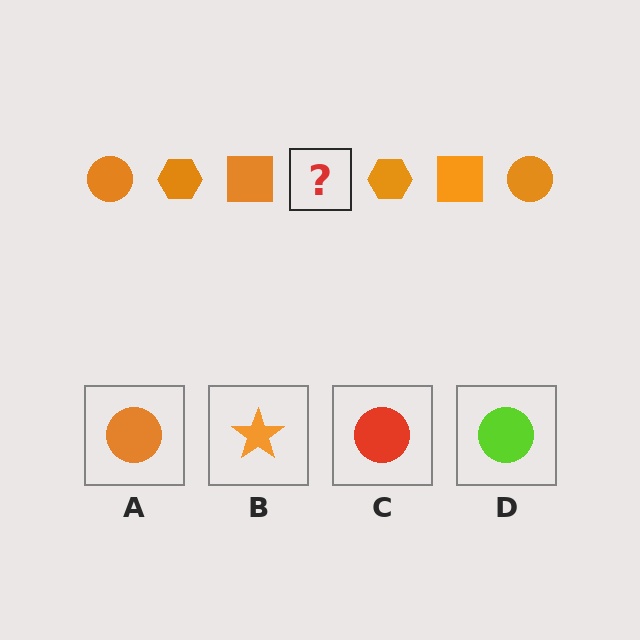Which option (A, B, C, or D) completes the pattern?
A.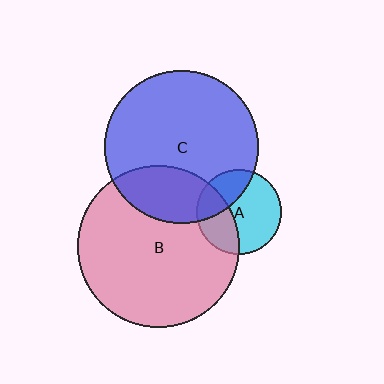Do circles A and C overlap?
Yes.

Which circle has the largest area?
Circle B (pink).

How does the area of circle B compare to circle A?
Approximately 3.7 times.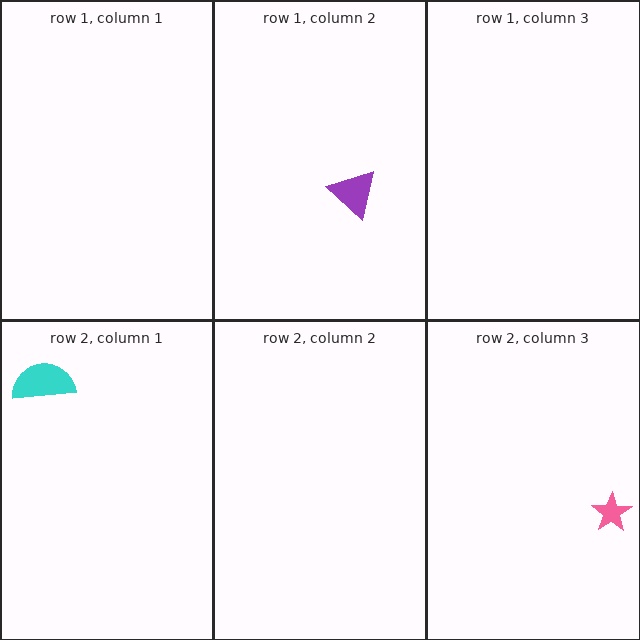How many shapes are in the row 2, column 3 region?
1.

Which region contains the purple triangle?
The row 1, column 2 region.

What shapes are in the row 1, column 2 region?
The purple triangle.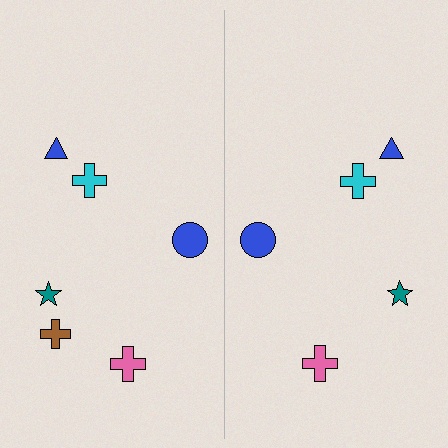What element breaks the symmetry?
A brown cross is missing from the right side.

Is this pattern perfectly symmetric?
No, the pattern is not perfectly symmetric. A brown cross is missing from the right side.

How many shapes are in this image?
There are 11 shapes in this image.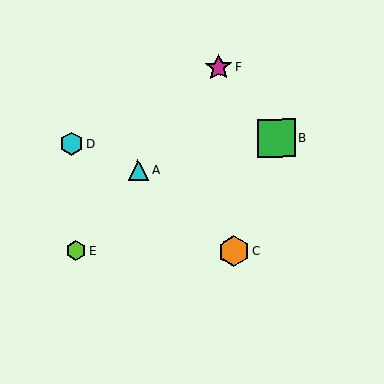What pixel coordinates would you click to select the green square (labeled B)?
Click at (277, 138) to select the green square B.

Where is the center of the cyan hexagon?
The center of the cyan hexagon is at (72, 144).